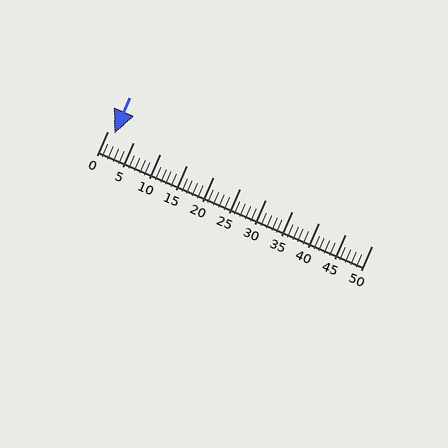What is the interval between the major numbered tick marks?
The major tick marks are spaced 5 units apart.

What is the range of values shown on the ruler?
The ruler shows values from 0 to 50.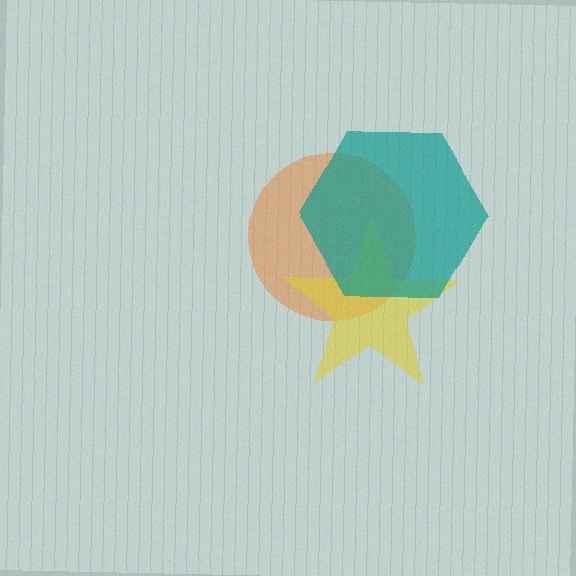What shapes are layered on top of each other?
The layered shapes are: an orange circle, a yellow star, a teal hexagon.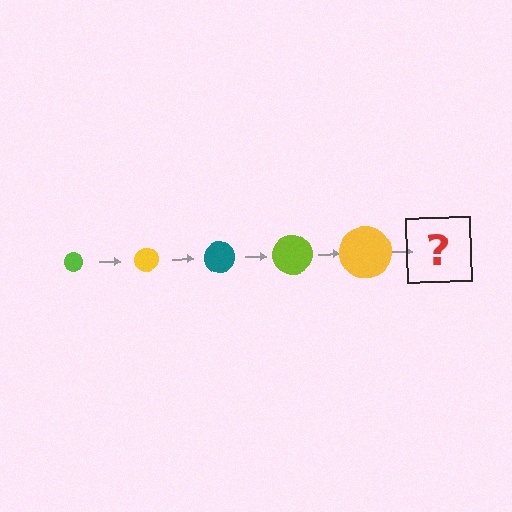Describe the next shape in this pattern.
It should be a teal circle, larger than the previous one.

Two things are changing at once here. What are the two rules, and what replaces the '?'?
The two rules are that the circle grows larger each step and the color cycles through lime, yellow, and teal. The '?' should be a teal circle, larger than the previous one.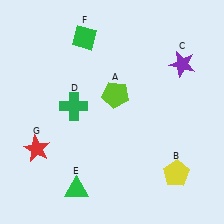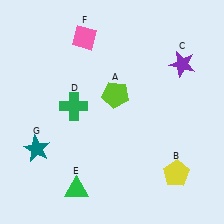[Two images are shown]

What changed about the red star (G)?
In Image 1, G is red. In Image 2, it changed to teal.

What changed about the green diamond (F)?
In Image 1, F is green. In Image 2, it changed to pink.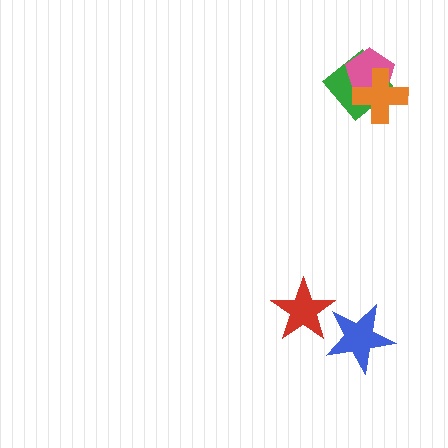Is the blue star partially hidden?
Yes, it is partially covered by another shape.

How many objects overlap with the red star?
1 object overlaps with the red star.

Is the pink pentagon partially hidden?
Yes, it is partially covered by another shape.